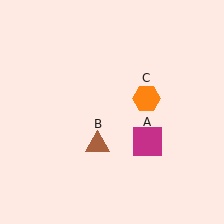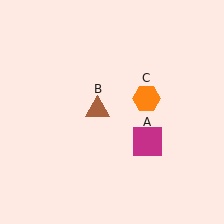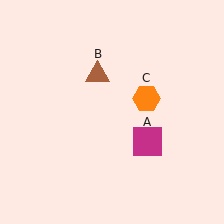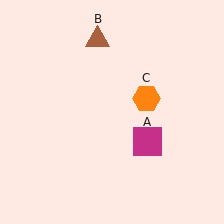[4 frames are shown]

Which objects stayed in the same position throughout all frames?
Magenta square (object A) and orange hexagon (object C) remained stationary.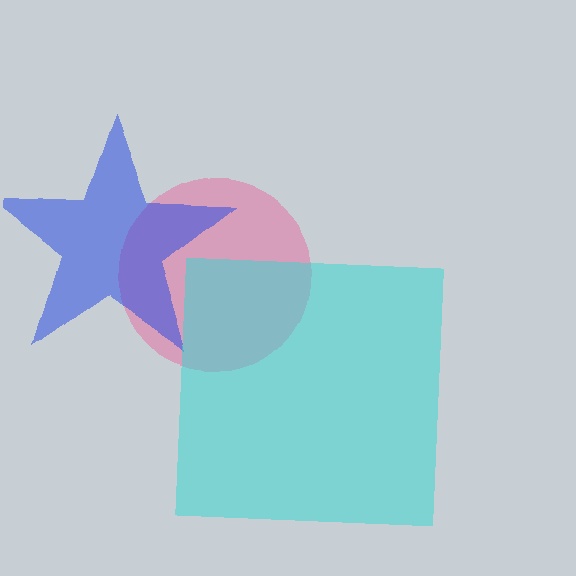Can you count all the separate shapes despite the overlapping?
Yes, there are 3 separate shapes.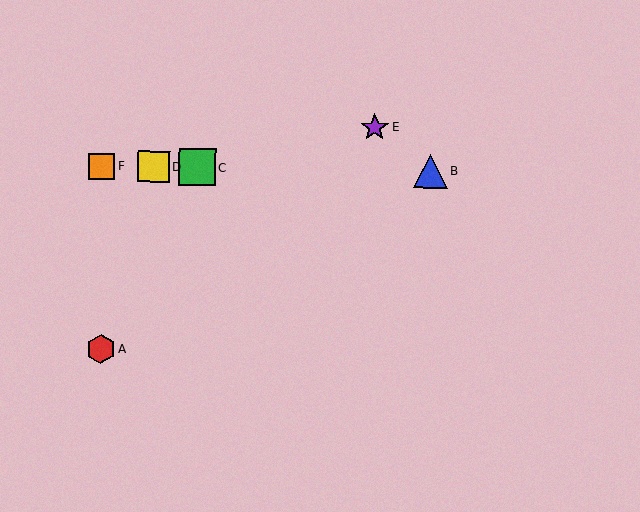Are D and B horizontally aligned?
Yes, both are at y≈167.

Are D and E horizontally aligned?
No, D is at y≈167 and E is at y≈127.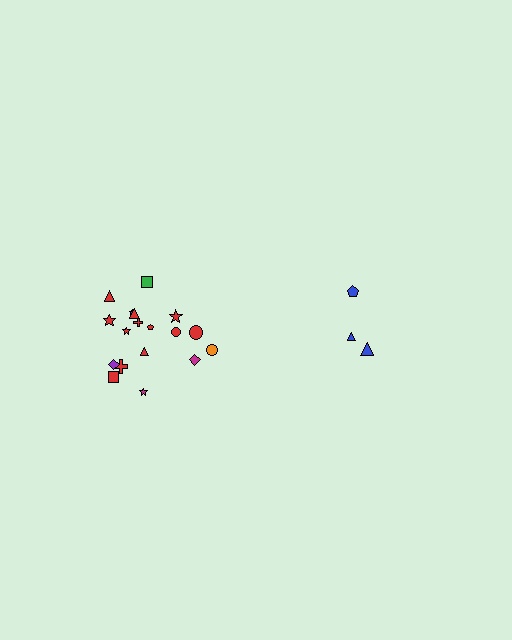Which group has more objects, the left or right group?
The left group.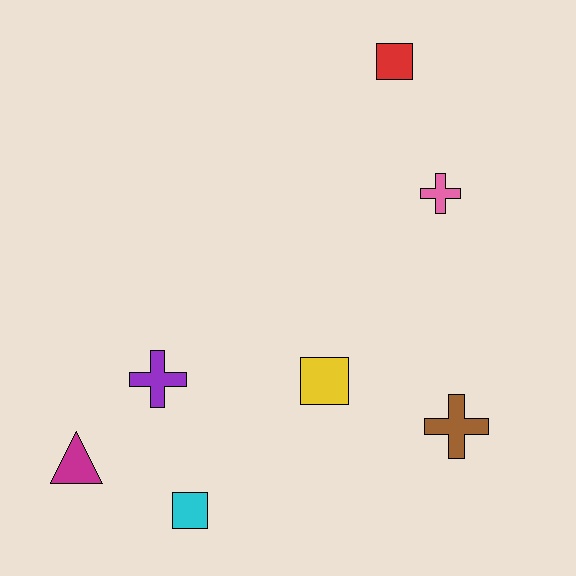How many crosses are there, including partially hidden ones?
There are 3 crosses.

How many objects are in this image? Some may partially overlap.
There are 7 objects.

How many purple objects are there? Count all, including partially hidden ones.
There is 1 purple object.